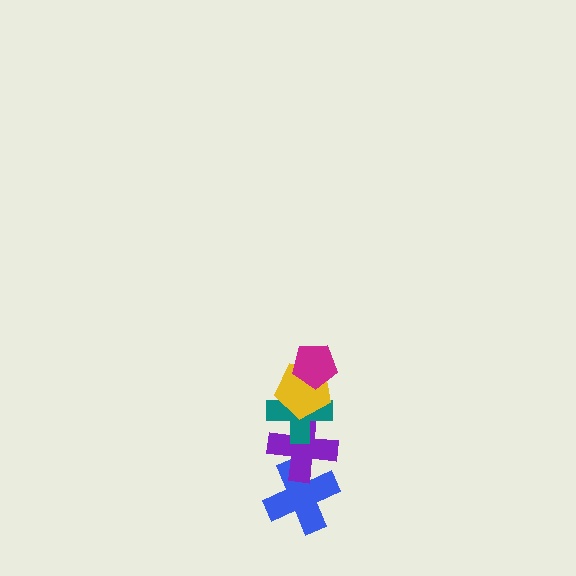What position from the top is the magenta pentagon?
The magenta pentagon is 1st from the top.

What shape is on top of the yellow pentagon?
The magenta pentagon is on top of the yellow pentagon.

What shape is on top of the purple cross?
The teal cross is on top of the purple cross.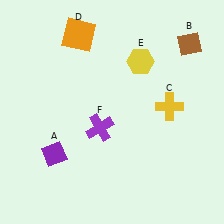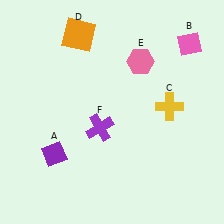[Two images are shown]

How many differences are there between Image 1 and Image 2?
There are 2 differences between the two images.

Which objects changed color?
B changed from brown to pink. E changed from yellow to pink.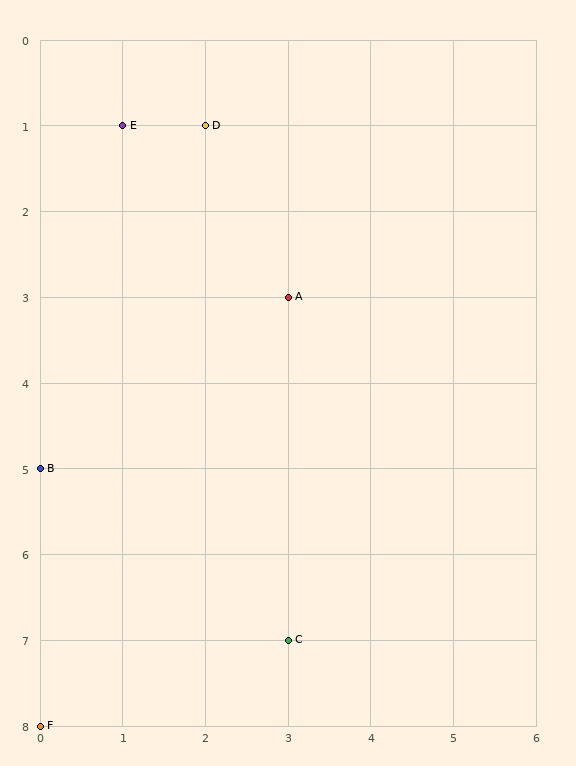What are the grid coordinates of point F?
Point F is at grid coordinates (0, 8).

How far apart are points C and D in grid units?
Points C and D are 1 column and 6 rows apart (about 6.1 grid units diagonally).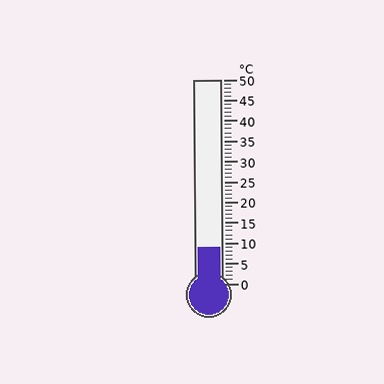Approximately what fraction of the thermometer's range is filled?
The thermometer is filled to approximately 20% of its range.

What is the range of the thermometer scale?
The thermometer scale ranges from 0°C to 50°C.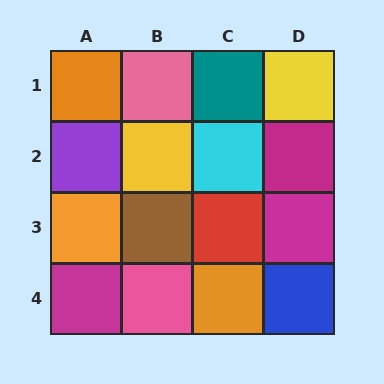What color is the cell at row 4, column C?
Orange.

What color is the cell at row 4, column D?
Blue.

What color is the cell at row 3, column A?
Orange.